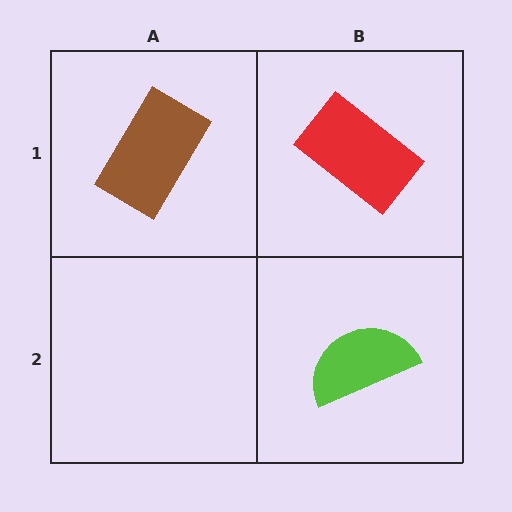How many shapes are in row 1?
2 shapes.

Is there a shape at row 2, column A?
No, that cell is empty.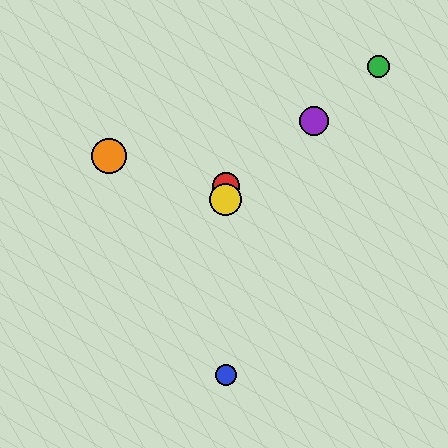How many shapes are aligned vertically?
3 shapes (the red circle, the blue circle, the yellow circle) are aligned vertically.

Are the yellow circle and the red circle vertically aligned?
Yes, both are at x≈226.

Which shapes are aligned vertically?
The red circle, the blue circle, the yellow circle are aligned vertically.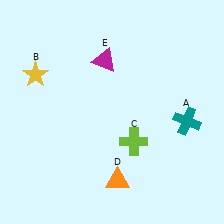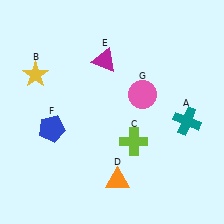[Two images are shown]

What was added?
A blue pentagon (F), a pink circle (G) were added in Image 2.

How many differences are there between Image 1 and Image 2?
There are 2 differences between the two images.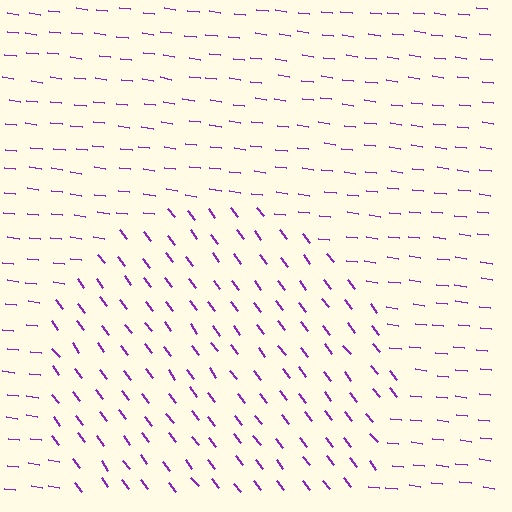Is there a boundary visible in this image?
Yes, there is a texture boundary formed by a change in line orientation.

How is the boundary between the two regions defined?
The boundary is defined purely by a change in line orientation (approximately 45 degrees difference). All lines are the same color and thickness.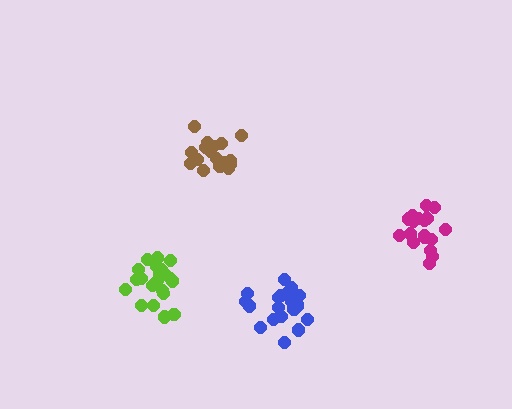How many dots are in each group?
Group 1: 21 dots, Group 2: 19 dots, Group 3: 19 dots, Group 4: 21 dots (80 total).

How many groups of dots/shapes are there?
There are 4 groups.